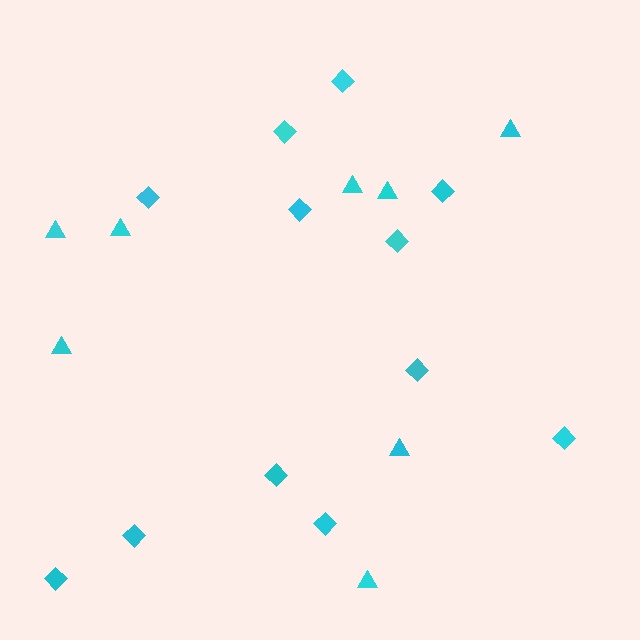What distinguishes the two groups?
There are 2 groups: one group of triangles (8) and one group of diamonds (12).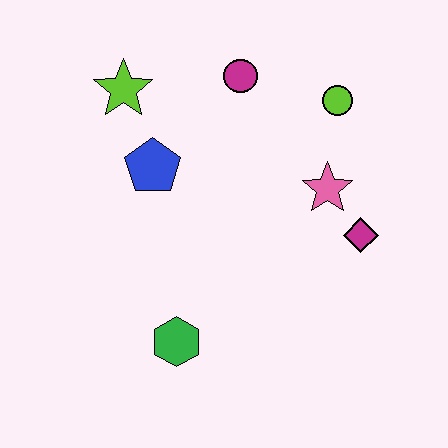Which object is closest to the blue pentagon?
The lime star is closest to the blue pentagon.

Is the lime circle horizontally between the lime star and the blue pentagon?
No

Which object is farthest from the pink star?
The lime star is farthest from the pink star.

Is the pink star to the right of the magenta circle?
Yes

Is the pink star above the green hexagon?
Yes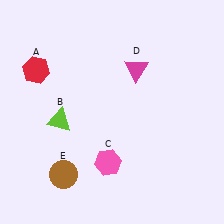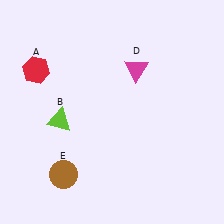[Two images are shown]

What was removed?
The pink hexagon (C) was removed in Image 2.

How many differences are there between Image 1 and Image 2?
There is 1 difference between the two images.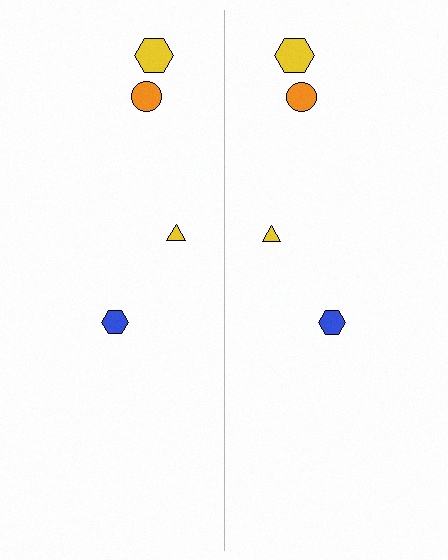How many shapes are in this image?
There are 8 shapes in this image.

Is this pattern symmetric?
Yes, this pattern has bilateral (reflection) symmetry.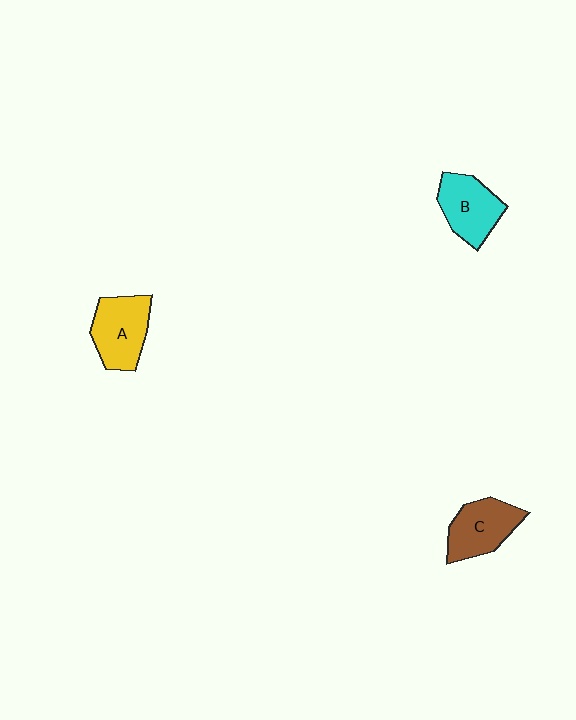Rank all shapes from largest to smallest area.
From largest to smallest: A (yellow), C (brown), B (cyan).